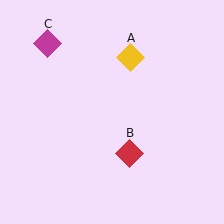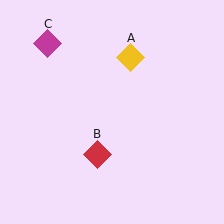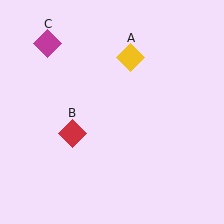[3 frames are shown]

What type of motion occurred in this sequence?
The red diamond (object B) rotated clockwise around the center of the scene.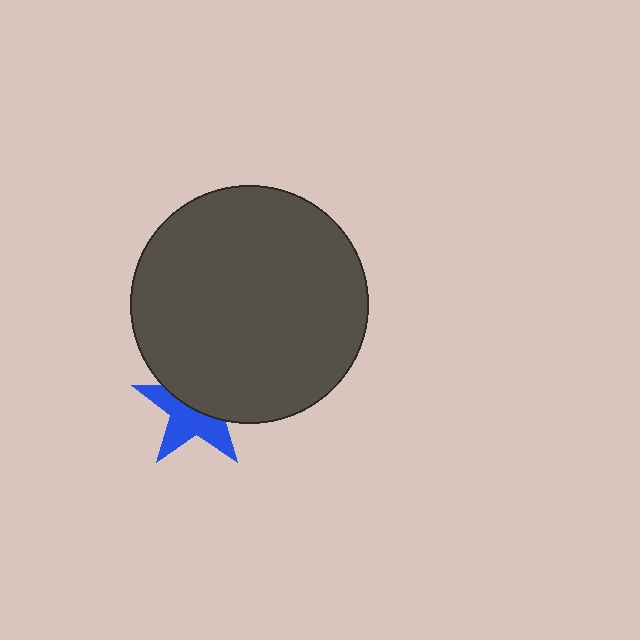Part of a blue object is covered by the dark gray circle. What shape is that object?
It is a star.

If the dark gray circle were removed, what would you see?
You would see the complete blue star.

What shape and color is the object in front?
The object in front is a dark gray circle.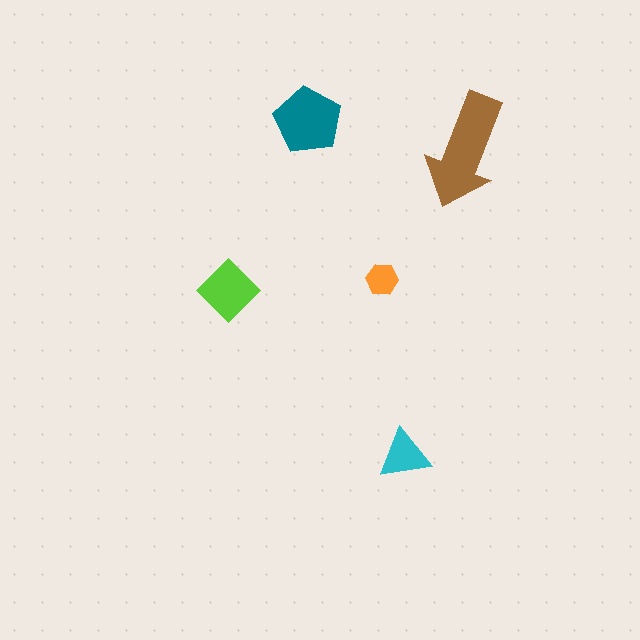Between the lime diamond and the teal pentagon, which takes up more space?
The teal pentagon.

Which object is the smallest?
The orange hexagon.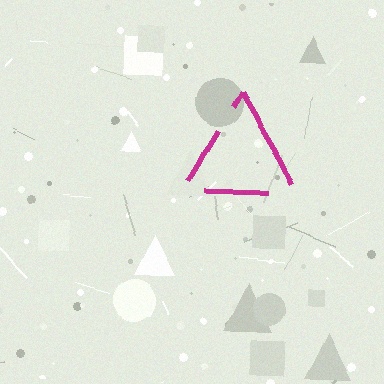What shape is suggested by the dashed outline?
The dashed outline suggests a triangle.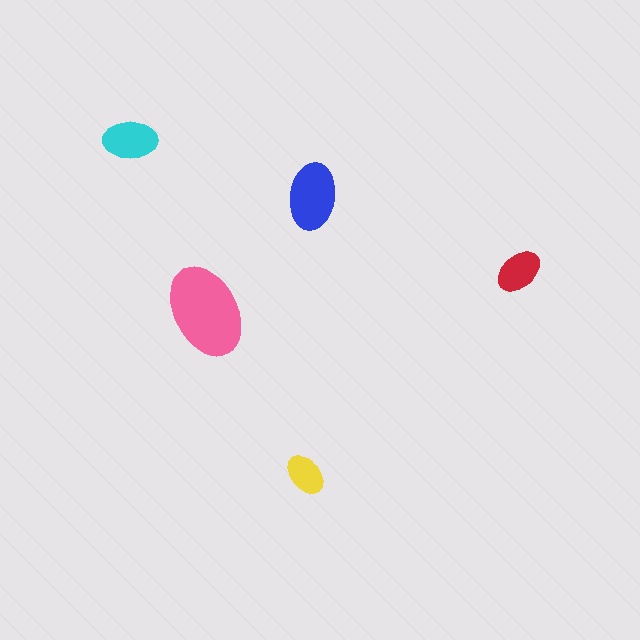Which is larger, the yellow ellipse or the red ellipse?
The red one.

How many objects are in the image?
There are 5 objects in the image.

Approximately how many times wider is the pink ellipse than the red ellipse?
About 2 times wider.